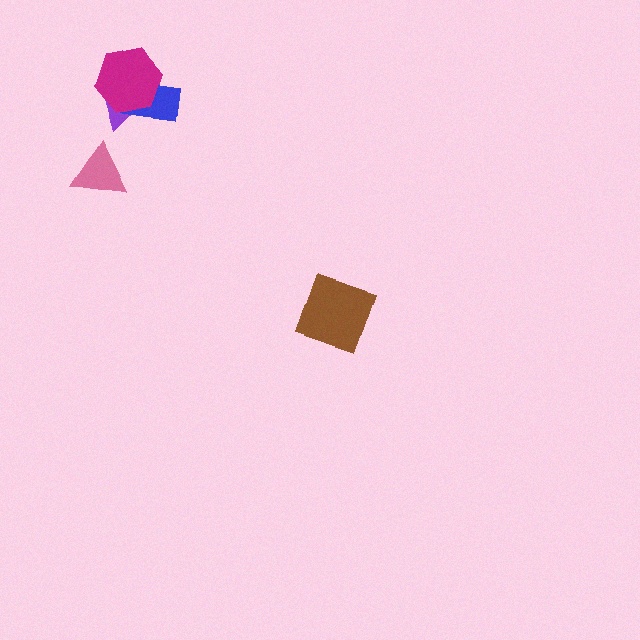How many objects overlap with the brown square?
0 objects overlap with the brown square.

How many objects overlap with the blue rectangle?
2 objects overlap with the blue rectangle.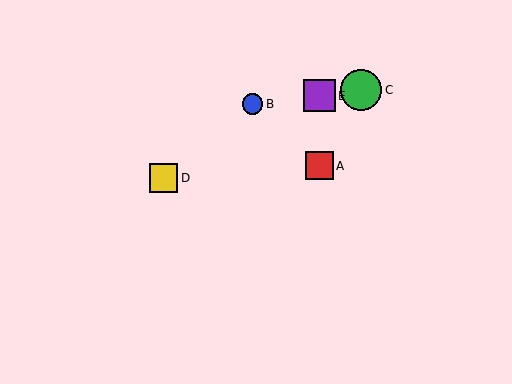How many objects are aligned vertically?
2 objects (A, E) are aligned vertically.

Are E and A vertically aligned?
Yes, both are at x≈319.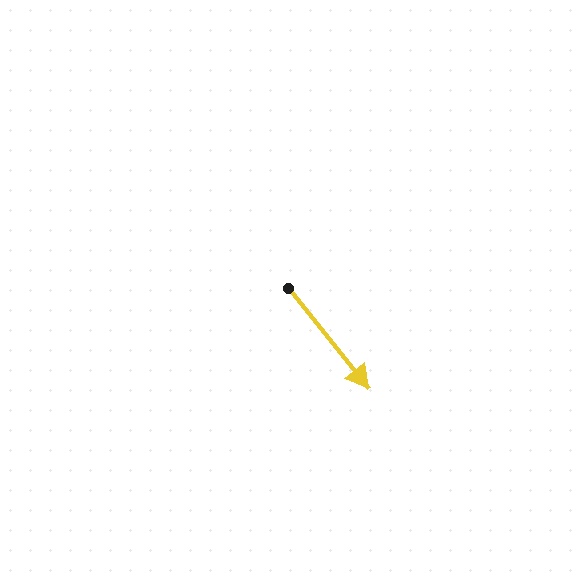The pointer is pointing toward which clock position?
Roughly 5 o'clock.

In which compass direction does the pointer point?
Southeast.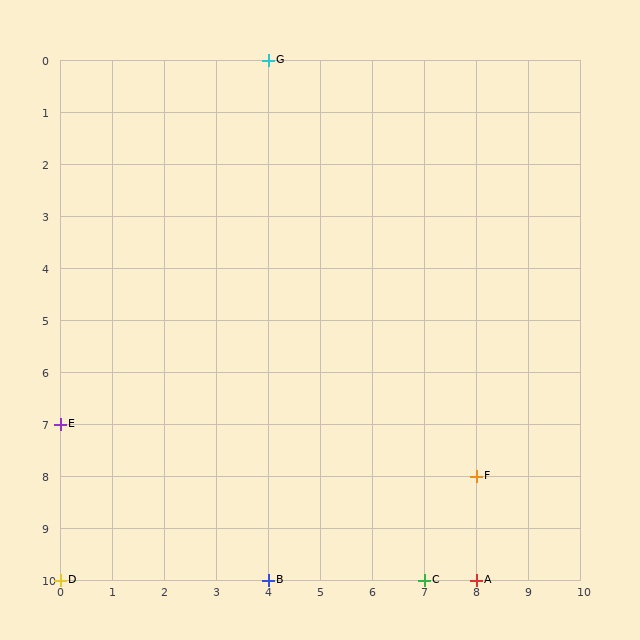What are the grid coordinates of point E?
Point E is at grid coordinates (0, 7).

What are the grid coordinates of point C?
Point C is at grid coordinates (7, 10).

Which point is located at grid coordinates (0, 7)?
Point E is at (0, 7).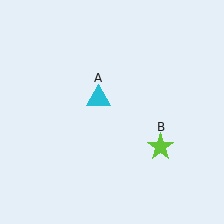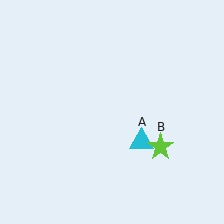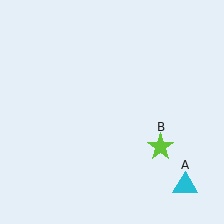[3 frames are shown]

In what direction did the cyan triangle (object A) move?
The cyan triangle (object A) moved down and to the right.